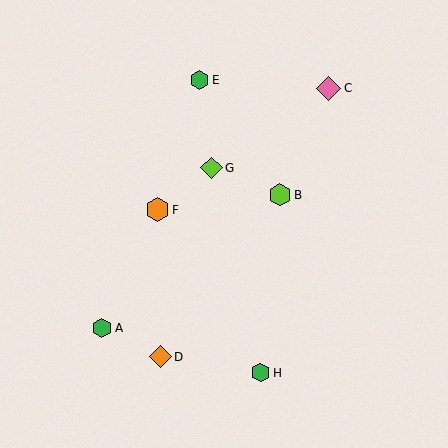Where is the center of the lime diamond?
The center of the lime diamond is at (211, 168).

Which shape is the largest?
The pink diamond (labeled C) is the largest.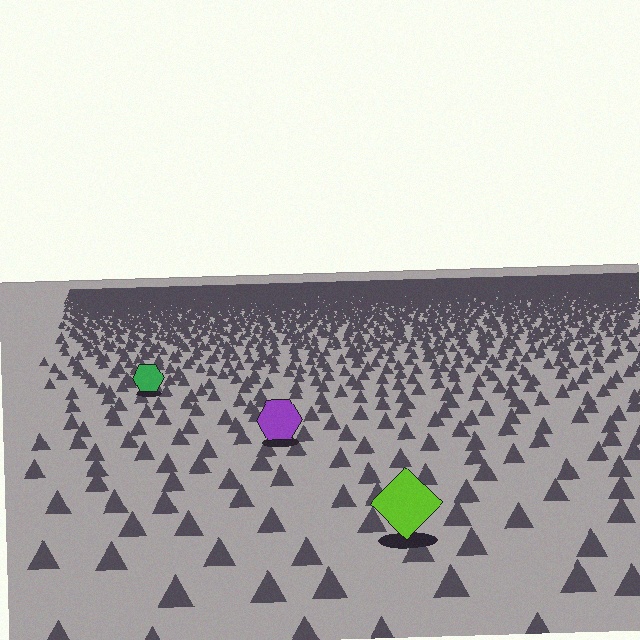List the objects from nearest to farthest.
From nearest to farthest: the lime diamond, the purple hexagon, the green hexagon.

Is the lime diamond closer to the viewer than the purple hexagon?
Yes. The lime diamond is closer — you can tell from the texture gradient: the ground texture is coarser near it.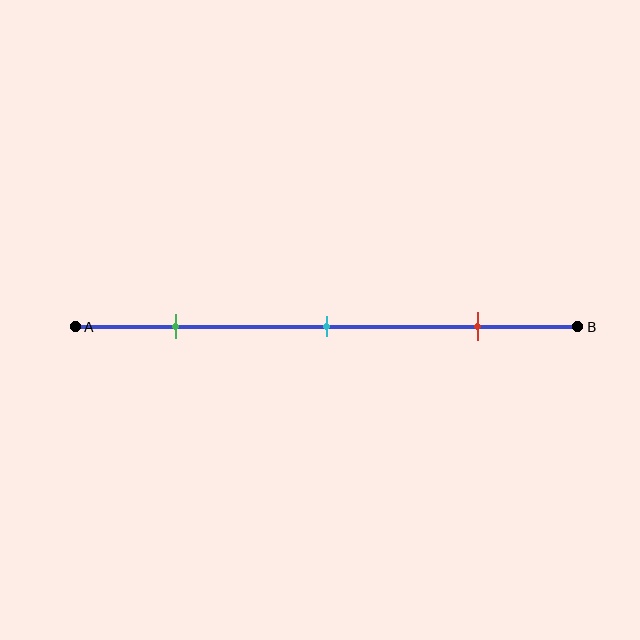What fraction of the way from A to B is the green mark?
The green mark is approximately 20% (0.2) of the way from A to B.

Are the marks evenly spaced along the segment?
Yes, the marks are approximately evenly spaced.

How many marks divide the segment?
There are 3 marks dividing the segment.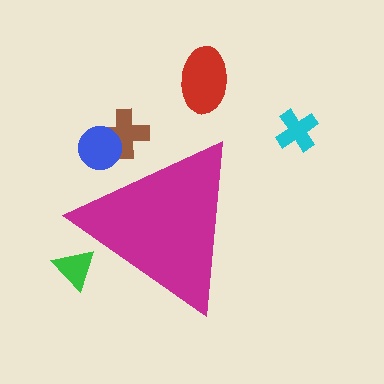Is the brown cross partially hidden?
Yes, the brown cross is partially hidden behind the magenta triangle.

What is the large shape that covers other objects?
A magenta triangle.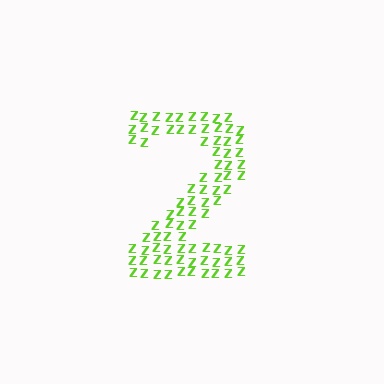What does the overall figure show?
The overall figure shows the digit 2.